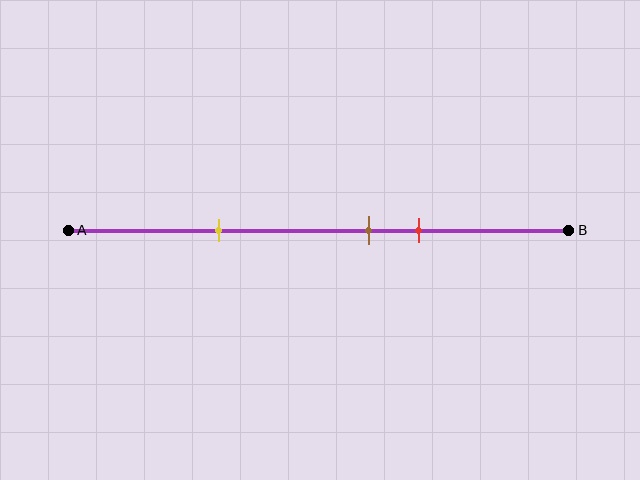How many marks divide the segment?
There are 3 marks dividing the segment.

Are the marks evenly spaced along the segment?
No, the marks are not evenly spaced.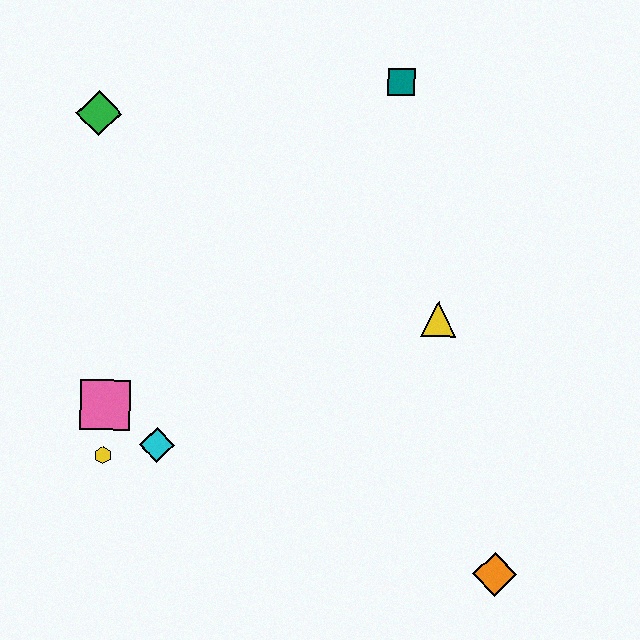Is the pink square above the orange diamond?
Yes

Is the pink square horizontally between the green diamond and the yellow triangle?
Yes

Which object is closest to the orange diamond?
The yellow triangle is closest to the orange diamond.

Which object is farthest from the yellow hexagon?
The teal square is farthest from the yellow hexagon.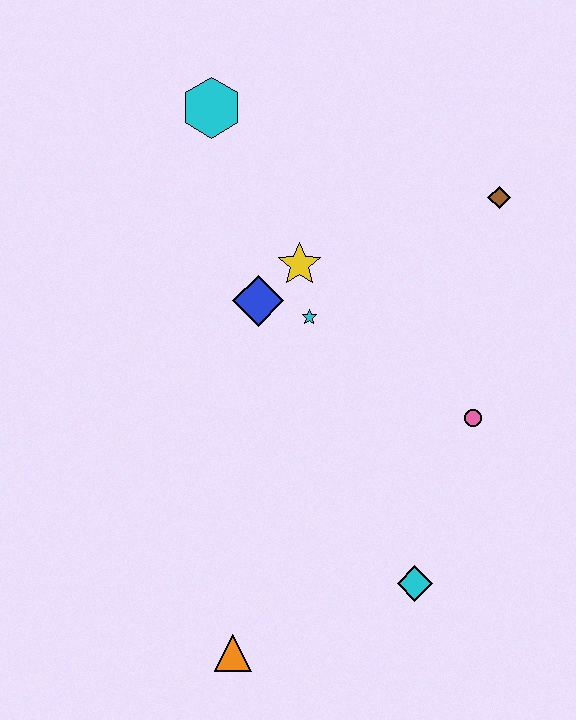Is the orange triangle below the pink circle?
Yes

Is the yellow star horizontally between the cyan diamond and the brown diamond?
No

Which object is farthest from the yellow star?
The orange triangle is farthest from the yellow star.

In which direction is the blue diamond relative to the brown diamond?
The blue diamond is to the left of the brown diamond.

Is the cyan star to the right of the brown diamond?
No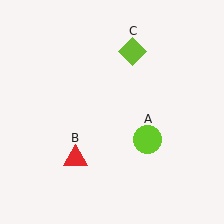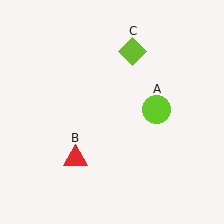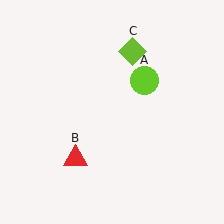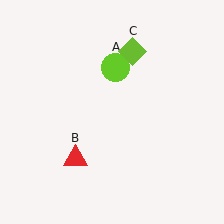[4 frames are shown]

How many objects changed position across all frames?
1 object changed position: lime circle (object A).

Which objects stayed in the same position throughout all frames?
Red triangle (object B) and lime diamond (object C) remained stationary.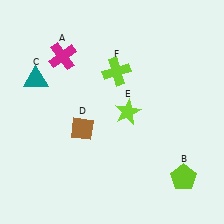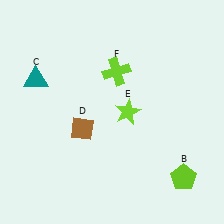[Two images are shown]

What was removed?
The magenta cross (A) was removed in Image 2.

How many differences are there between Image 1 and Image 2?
There is 1 difference between the two images.